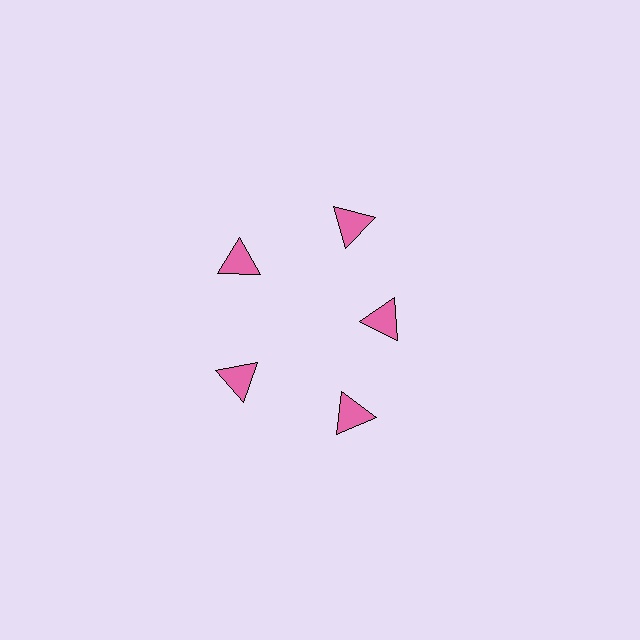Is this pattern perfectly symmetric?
No. The 5 pink triangles are arranged in a ring, but one element near the 3 o'clock position is pulled inward toward the center, breaking the 5-fold rotational symmetry.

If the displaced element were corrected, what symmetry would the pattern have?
It would have 5-fold rotational symmetry — the pattern would map onto itself every 72 degrees.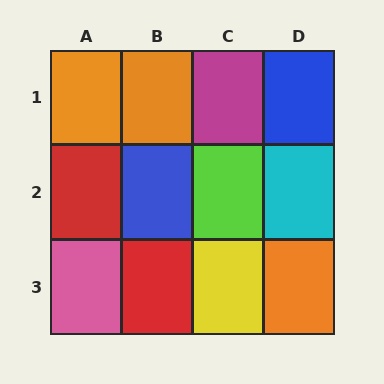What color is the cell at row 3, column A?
Pink.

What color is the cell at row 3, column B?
Red.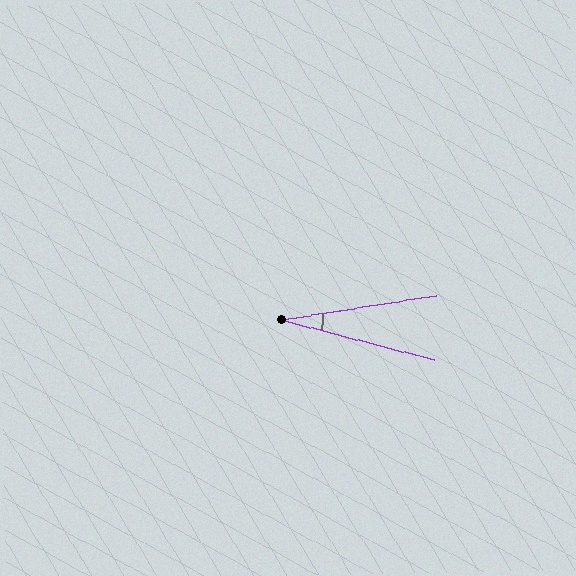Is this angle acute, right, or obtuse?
It is acute.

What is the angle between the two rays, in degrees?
Approximately 24 degrees.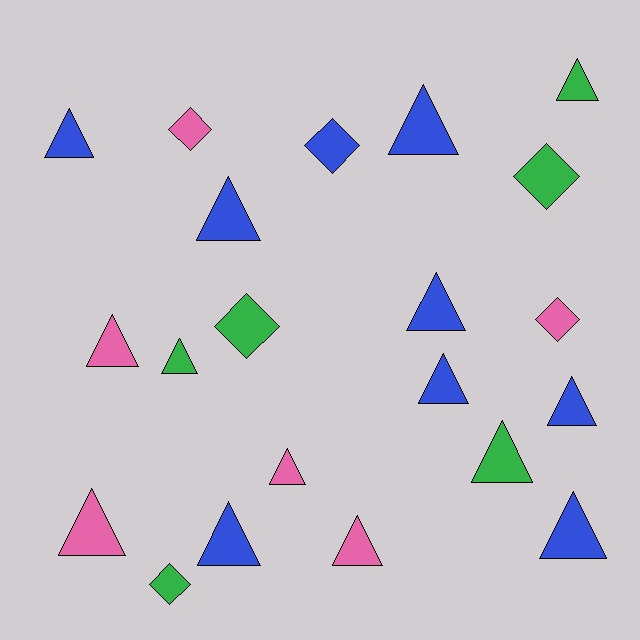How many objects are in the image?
There are 21 objects.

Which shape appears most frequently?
Triangle, with 15 objects.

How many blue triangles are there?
There are 8 blue triangles.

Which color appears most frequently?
Blue, with 9 objects.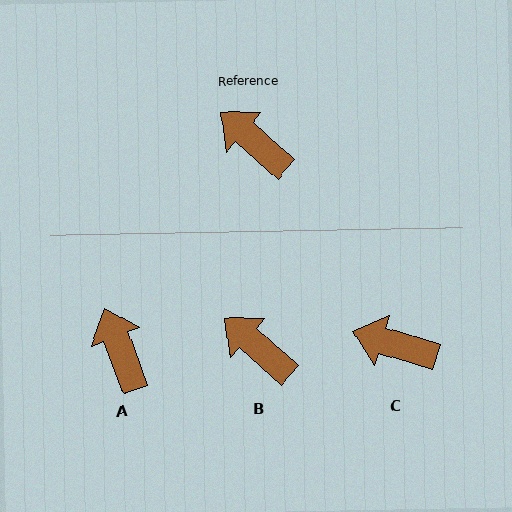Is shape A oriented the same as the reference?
No, it is off by about 28 degrees.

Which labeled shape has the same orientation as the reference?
B.